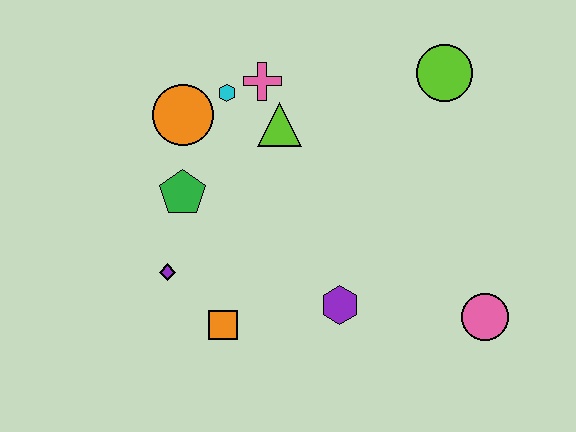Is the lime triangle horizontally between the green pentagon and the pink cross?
No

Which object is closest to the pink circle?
The purple hexagon is closest to the pink circle.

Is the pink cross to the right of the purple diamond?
Yes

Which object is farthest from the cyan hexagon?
The pink circle is farthest from the cyan hexagon.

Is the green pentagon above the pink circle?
Yes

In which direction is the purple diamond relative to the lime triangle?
The purple diamond is below the lime triangle.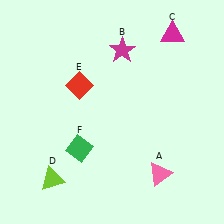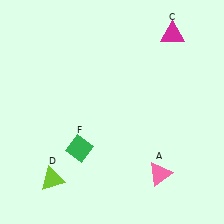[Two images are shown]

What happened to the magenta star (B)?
The magenta star (B) was removed in Image 2. It was in the top-right area of Image 1.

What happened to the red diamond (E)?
The red diamond (E) was removed in Image 2. It was in the top-left area of Image 1.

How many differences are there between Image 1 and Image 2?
There are 2 differences between the two images.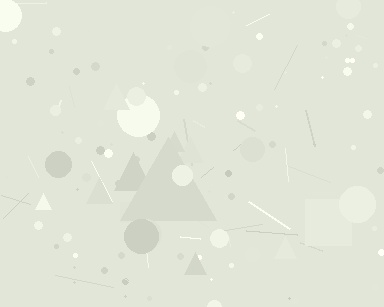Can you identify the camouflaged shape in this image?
The camouflaged shape is a triangle.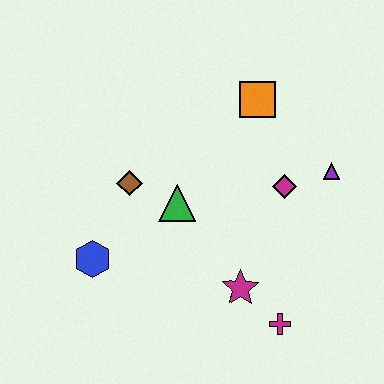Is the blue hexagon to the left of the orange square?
Yes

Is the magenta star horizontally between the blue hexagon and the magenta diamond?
Yes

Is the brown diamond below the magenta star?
No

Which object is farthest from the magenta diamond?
The blue hexagon is farthest from the magenta diamond.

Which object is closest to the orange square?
The magenta diamond is closest to the orange square.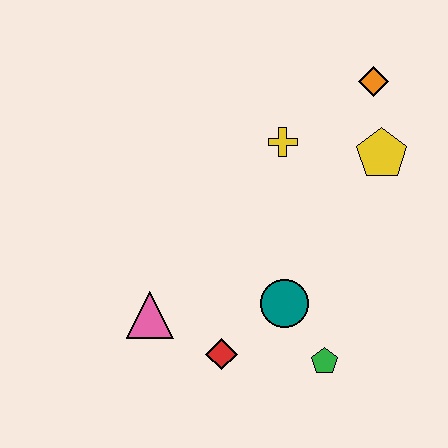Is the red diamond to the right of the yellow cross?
No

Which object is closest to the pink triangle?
The red diamond is closest to the pink triangle.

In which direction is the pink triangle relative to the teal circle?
The pink triangle is to the left of the teal circle.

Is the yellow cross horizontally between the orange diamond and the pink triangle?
Yes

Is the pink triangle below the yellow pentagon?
Yes